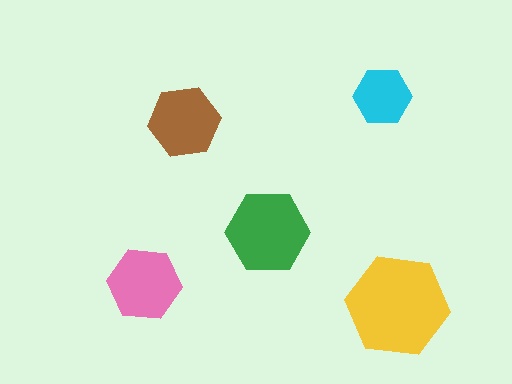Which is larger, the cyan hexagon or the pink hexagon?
The pink one.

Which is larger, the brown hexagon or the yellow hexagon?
The yellow one.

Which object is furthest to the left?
The pink hexagon is leftmost.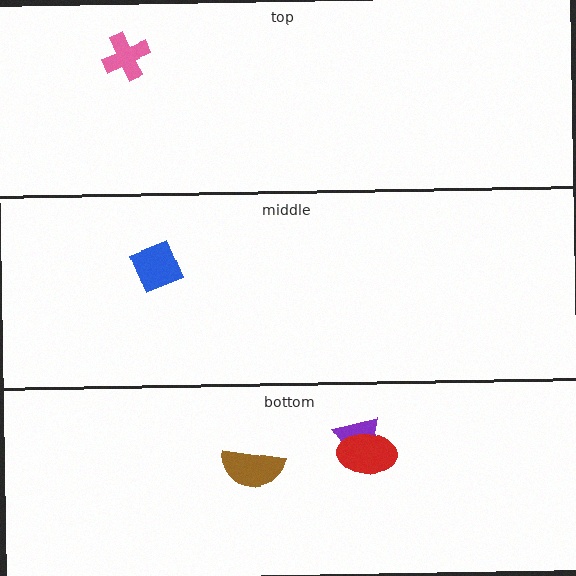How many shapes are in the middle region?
1.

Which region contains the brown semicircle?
The bottom region.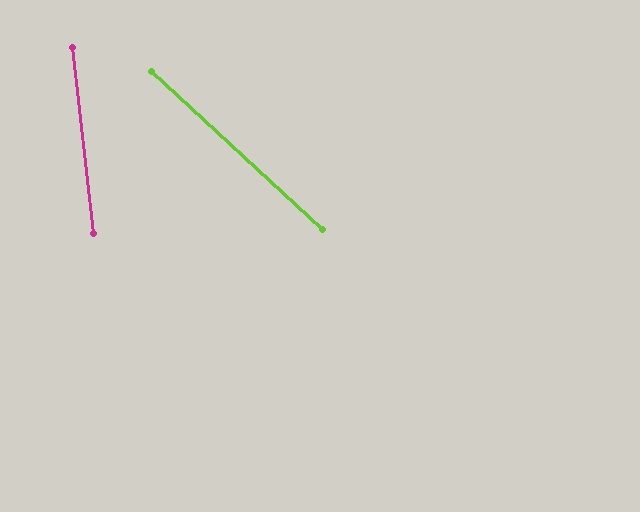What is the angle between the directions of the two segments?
Approximately 41 degrees.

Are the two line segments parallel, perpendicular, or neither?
Neither parallel nor perpendicular — they differ by about 41°.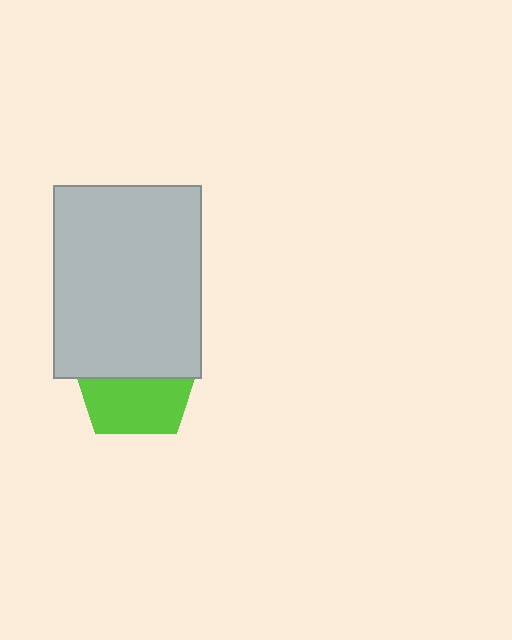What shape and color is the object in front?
The object in front is a light gray rectangle.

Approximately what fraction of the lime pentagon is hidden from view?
Roughly 52% of the lime pentagon is hidden behind the light gray rectangle.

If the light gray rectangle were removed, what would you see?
You would see the complete lime pentagon.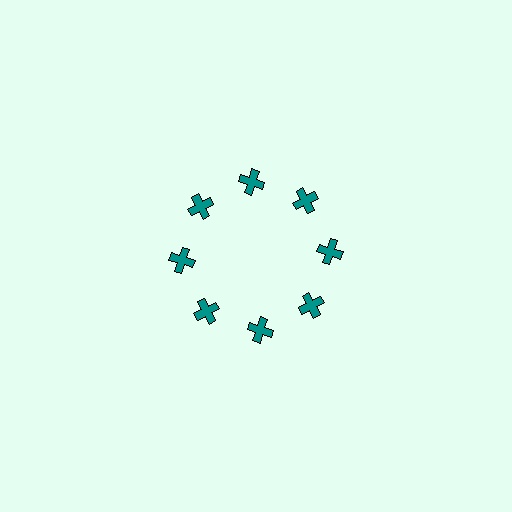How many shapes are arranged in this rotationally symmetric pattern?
There are 8 shapes, arranged in 8 groups of 1.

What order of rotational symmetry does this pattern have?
This pattern has 8-fold rotational symmetry.